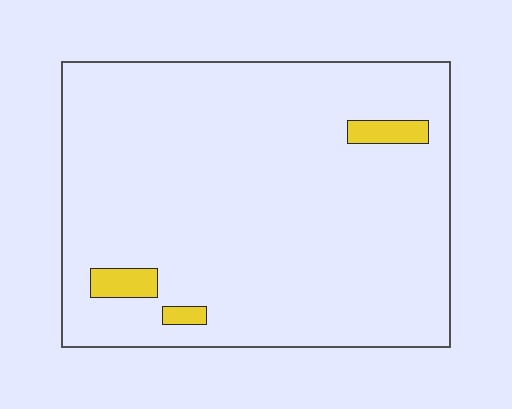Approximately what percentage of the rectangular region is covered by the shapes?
Approximately 5%.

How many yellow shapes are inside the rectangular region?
3.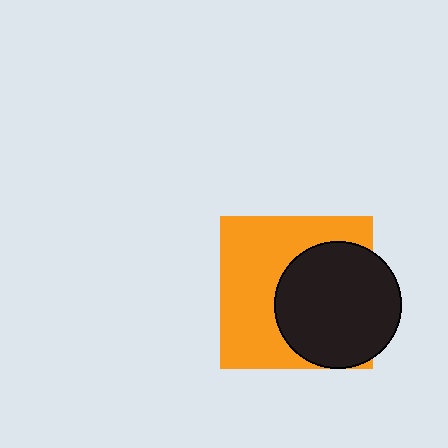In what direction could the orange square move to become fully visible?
The orange square could move left. That would shift it out from behind the black circle entirely.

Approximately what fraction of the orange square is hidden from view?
Roughly 45% of the orange square is hidden behind the black circle.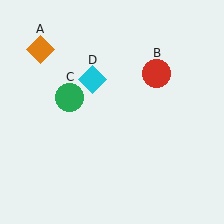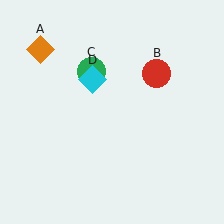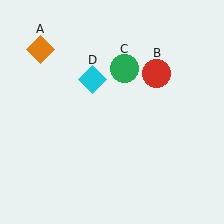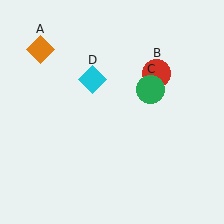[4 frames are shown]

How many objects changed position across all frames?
1 object changed position: green circle (object C).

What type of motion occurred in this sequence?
The green circle (object C) rotated clockwise around the center of the scene.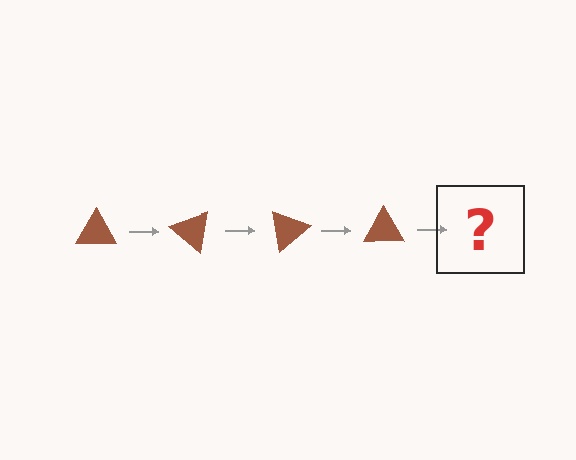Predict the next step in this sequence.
The next step is a brown triangle rotated 160 degrees.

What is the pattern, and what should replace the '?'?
The pattern is that the triangle rotates 40 degrees each step. The '?' should be a brown triangle rotated 160 degrees.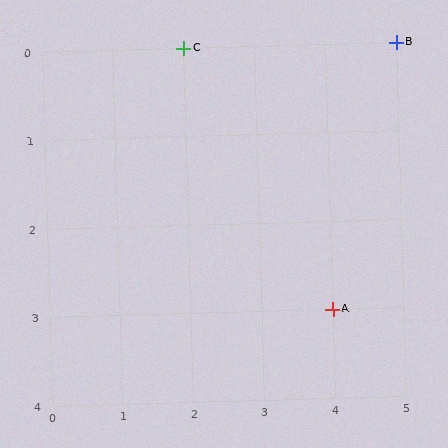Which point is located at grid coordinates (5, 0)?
Point B is at (5, 0).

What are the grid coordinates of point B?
Point B is at grid coordinates (5, 0).